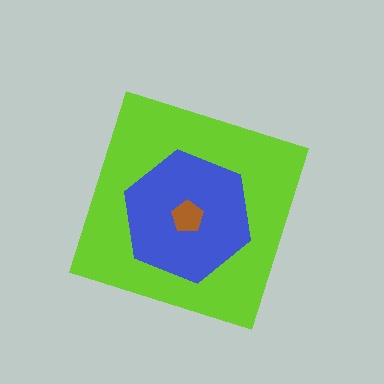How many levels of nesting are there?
3.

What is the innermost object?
The brown pentagon.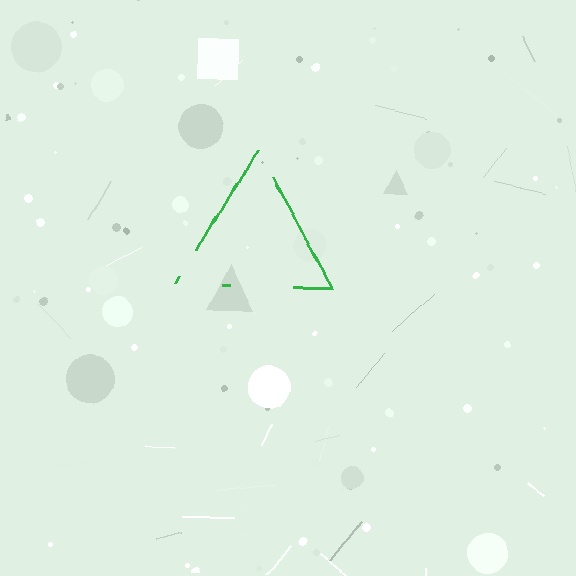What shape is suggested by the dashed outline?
The dashed outline suggests a triangle.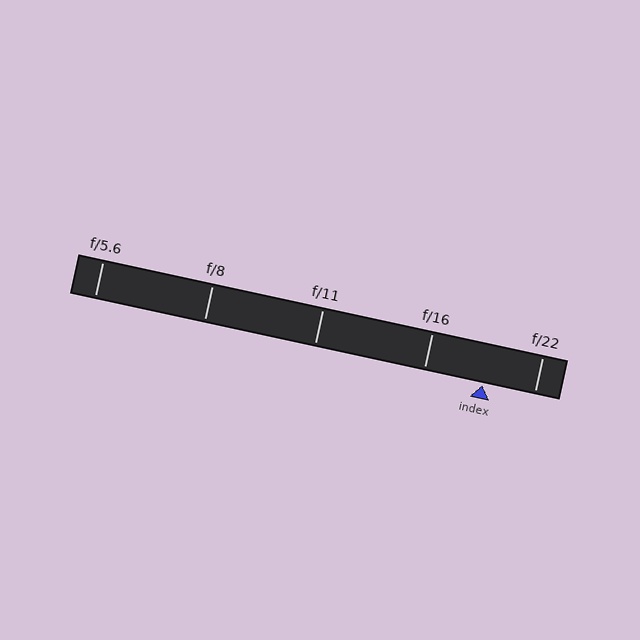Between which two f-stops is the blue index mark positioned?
The index mark is between f/16 and f/22.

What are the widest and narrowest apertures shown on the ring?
The widest aperture shown is f/5.6 and the narrowest is f/22.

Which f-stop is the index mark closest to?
The index mark is closest to f/22.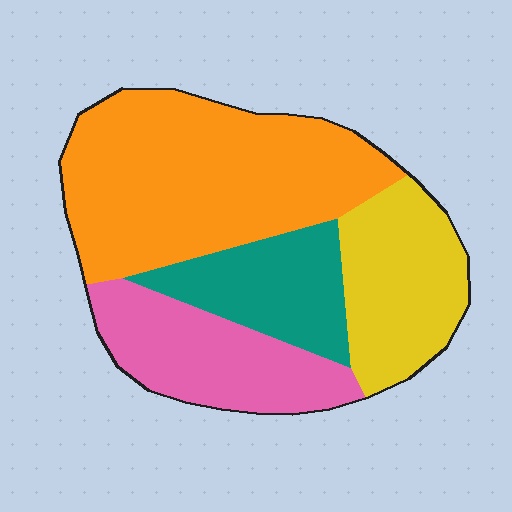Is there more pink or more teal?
Pink.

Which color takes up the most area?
Orange, at roughly 45%.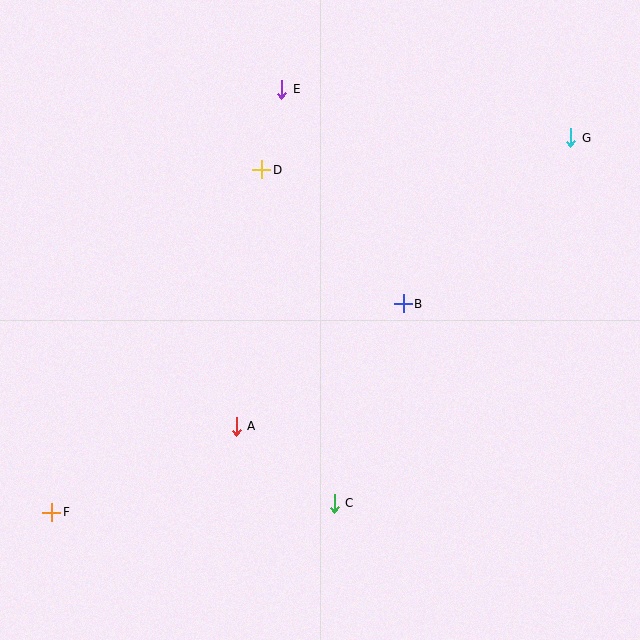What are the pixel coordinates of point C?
Point C is at (334, 503).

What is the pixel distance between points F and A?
The distance between F and A is 204 pixels.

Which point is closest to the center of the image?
Point B at (403, 304) is closest to the center.